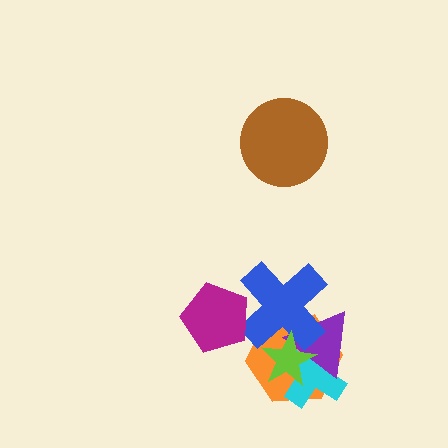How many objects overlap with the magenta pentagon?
1 object overlaps with the magenta pentagon.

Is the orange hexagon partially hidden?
Yes, it is partially covered by another shape.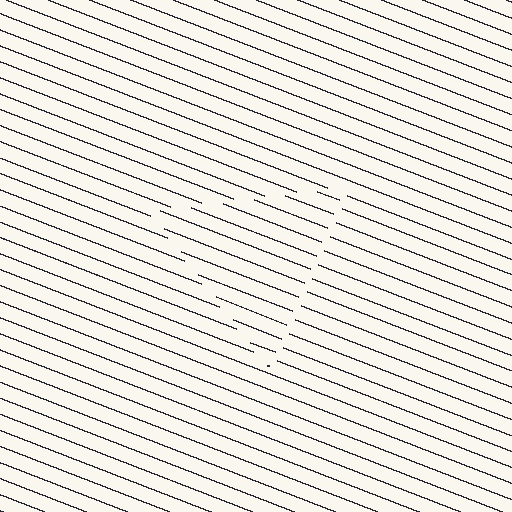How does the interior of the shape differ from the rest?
The interior of the shape contains the same grating, shifted by half a period — the contour is defined by the phase discontinuity where line-ends from the inner and outer gratings abut.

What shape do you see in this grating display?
An illusory triangle. The interior of the shape contains the same grating, shifted by half a period — the contour is defined by the phase discontinuity where line-ends from the inner and outer gratings abut.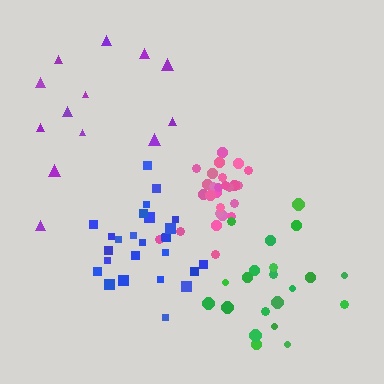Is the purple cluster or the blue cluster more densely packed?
Blue.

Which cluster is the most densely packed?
Pink.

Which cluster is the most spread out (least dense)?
Purple.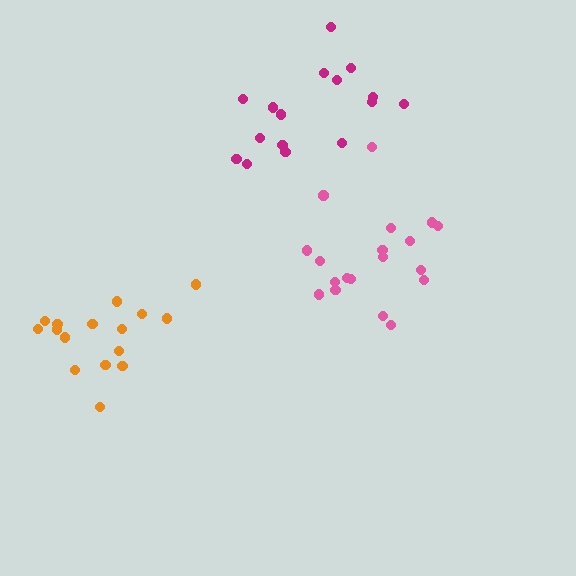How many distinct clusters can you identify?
There are 3 distinct clusters.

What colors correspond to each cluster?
The clusters are colored: magenta, orange, pink.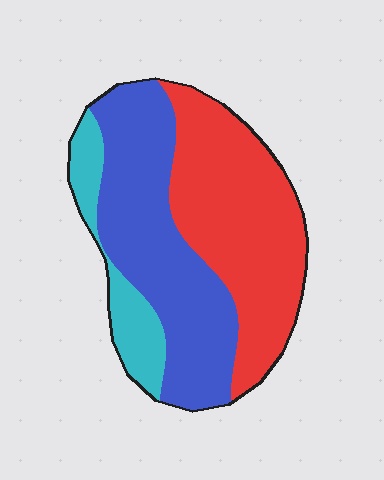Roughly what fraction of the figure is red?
Red takes up about two fifths (2/5) of the figure.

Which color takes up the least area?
Cyan, at roughly 15%.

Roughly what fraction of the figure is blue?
Blue covers about 45% of the figure.